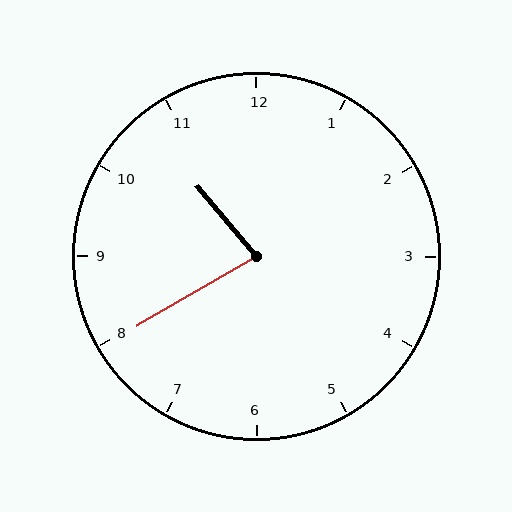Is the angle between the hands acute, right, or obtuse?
It is acute.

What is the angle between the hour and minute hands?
Approximately 80 degrees.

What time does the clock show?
10:40.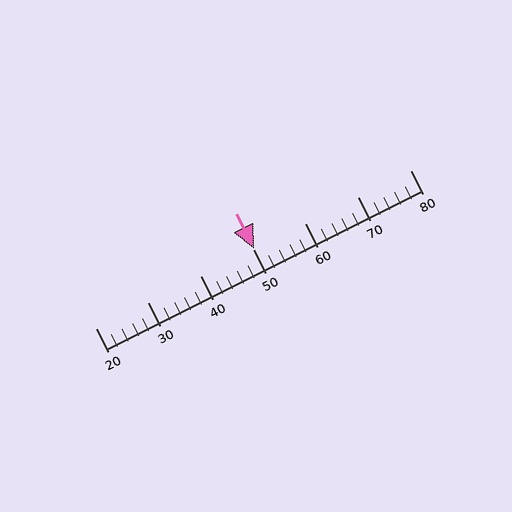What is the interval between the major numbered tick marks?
The major tick marks are spaced 10 units apart.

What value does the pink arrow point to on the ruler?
The pink arrow points to approximately 50.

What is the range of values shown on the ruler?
The ruler shows values from 20 to 80.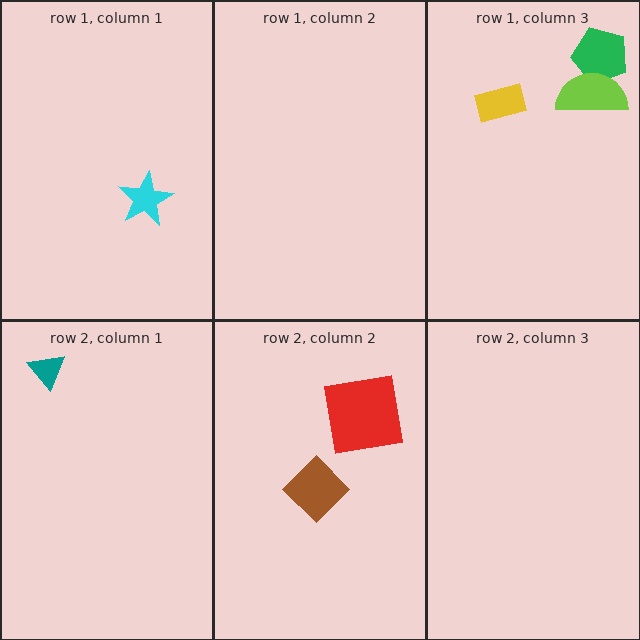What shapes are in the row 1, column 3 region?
The green pentagon, the lime semicircle, the yellow rectangle.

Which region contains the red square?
The row 2, column 2 region.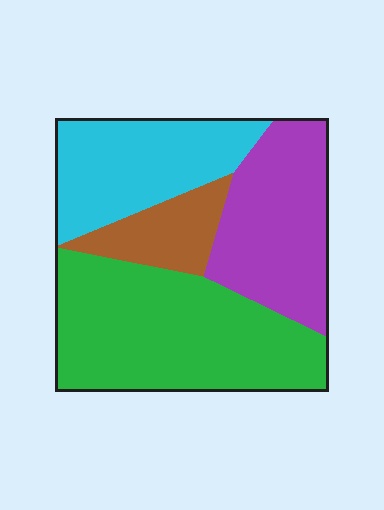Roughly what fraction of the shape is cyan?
Cyan covers around 25% of the shape.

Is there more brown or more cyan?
Cyan.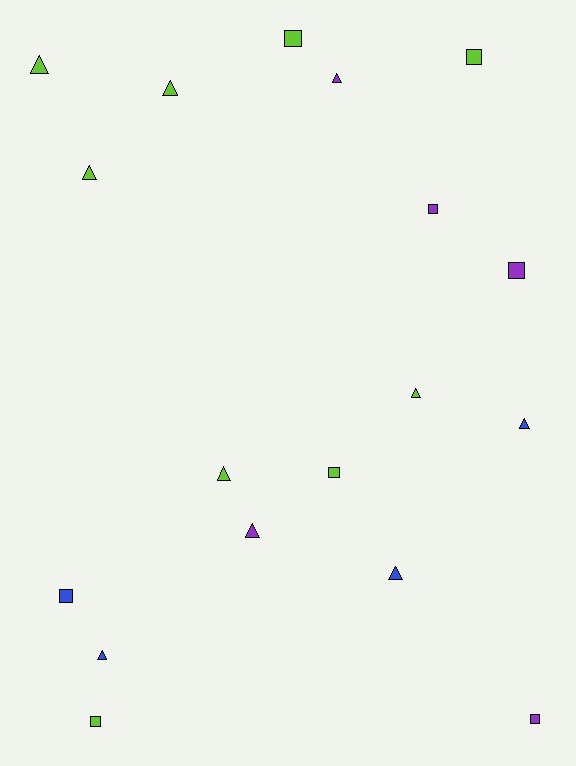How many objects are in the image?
There are 18 objects.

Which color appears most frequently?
Lime, with 9 objects.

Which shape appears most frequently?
Triangle, with 10 objects.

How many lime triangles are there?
There are 5 lime triangles.